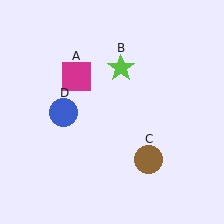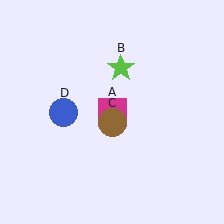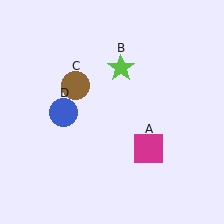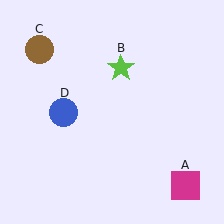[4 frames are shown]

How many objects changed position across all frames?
2 objects changed position: magenta square (object A), brown circle (object C).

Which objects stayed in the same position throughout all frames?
Lime star (object B) and blue circle (object D) remained stationary.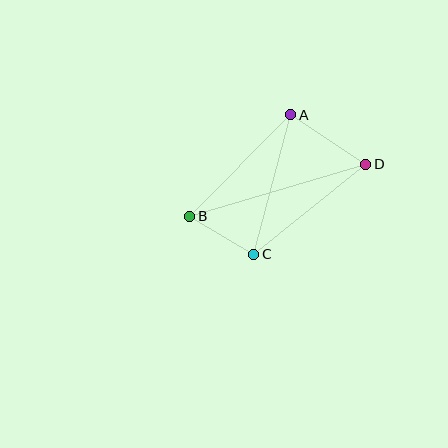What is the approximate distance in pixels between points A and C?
The distance between A and C is approximately 145 pixels.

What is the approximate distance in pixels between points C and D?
The distance between C and D is approximately 144 pixels.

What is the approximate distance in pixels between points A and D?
The distance between A and D is approximately 90 pixels.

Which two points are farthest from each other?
Points B and D are farthest from each other.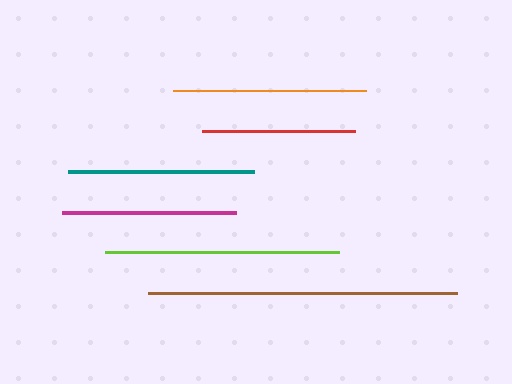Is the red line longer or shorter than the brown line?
The brown line is longer than the red line.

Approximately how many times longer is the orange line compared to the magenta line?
The orange line is approximately 1.1 times the length of the magenta line.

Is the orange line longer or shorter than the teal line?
The orange line is longer than the teal line.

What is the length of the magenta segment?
The magenta segment is approximately 174 pixels long.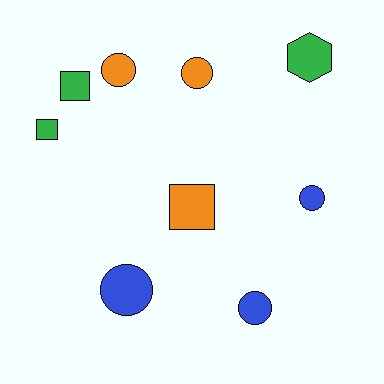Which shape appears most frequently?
Circle, with 5 objects.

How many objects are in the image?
There are 9 objects.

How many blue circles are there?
There are 3 blue circles.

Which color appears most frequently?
Blue, with 3 objects.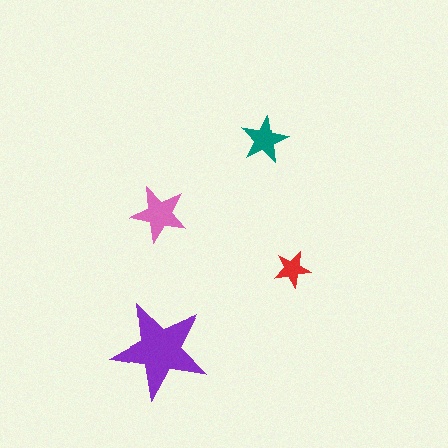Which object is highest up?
The teal star is topmost.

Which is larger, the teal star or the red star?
The teal one.